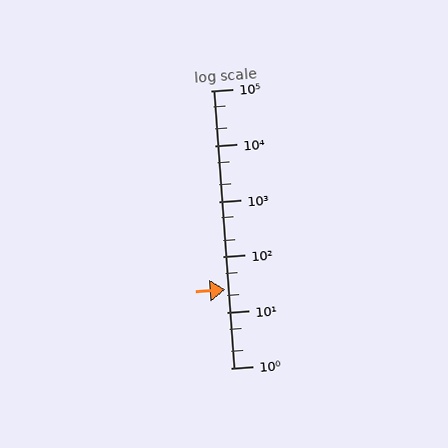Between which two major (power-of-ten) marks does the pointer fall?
The pointer is between 10 and 100.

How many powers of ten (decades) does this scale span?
The scale spans 5 decades, from 1 to 100000.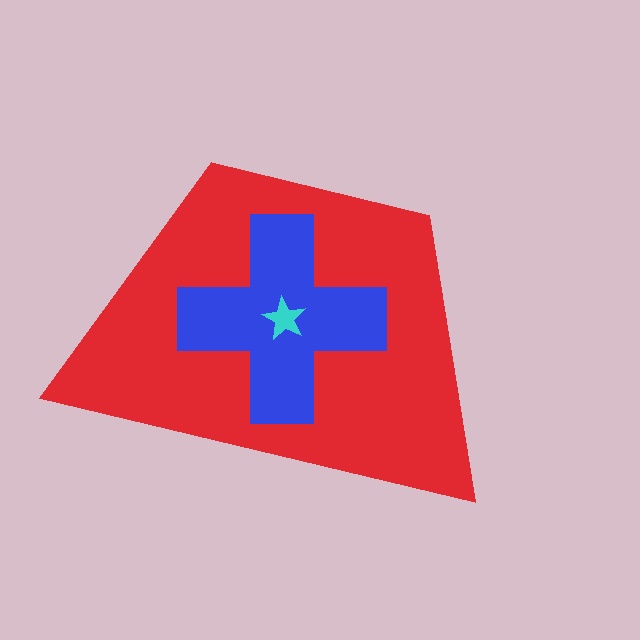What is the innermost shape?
The cyan star.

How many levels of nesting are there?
3.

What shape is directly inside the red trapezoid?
The blue cross.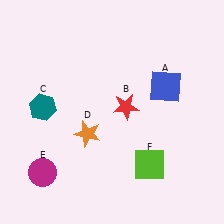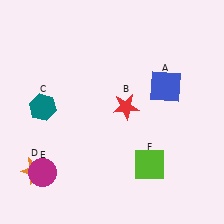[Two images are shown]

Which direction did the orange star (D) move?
The orange star (D) moved left.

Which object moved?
The orange star (D) moved left.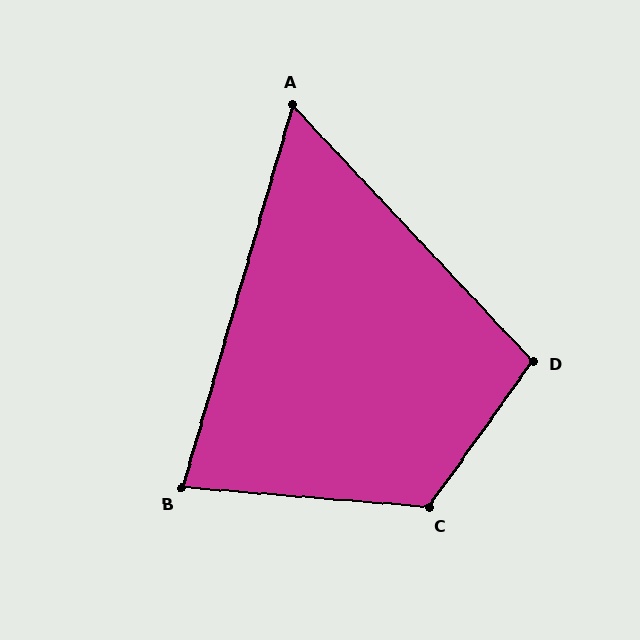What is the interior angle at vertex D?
Approximately 102 degrees (obtuse).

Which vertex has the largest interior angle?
C, at approximately 121 degrees.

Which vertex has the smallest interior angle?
A, at approximately 59 degrees.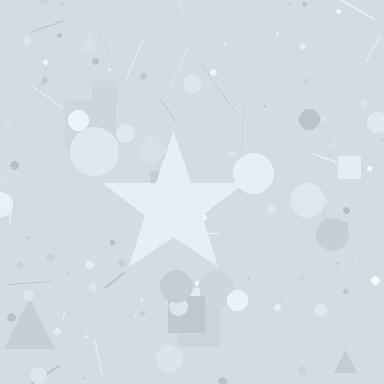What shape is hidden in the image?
A star is hidden in the image.